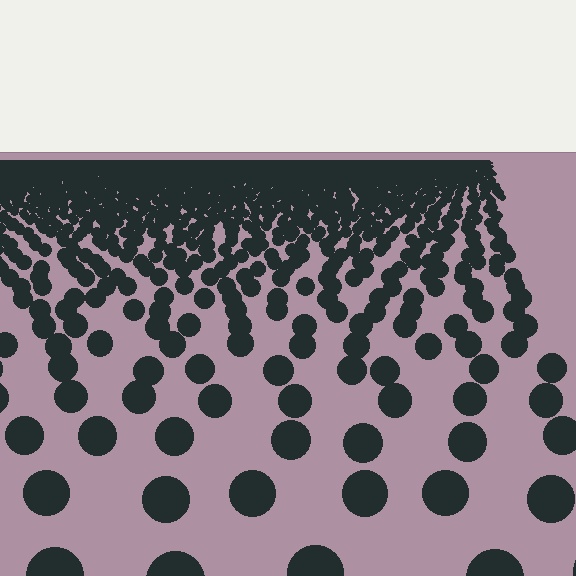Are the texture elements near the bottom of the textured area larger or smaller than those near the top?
Larger. Near the bottom, elements are closer to the viewer and appear at a bigger on-screen size.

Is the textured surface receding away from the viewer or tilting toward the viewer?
The surface is receding away from the viewer. Texture elements get smaller and denser toward the top.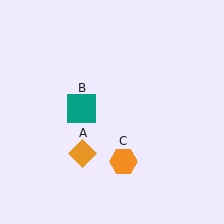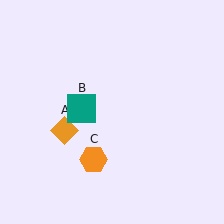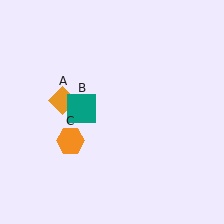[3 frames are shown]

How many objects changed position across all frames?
2 objects changed position: orange diamond (object A), orange hexagon (object C).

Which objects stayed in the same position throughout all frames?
Teal square (object B) remained stationary.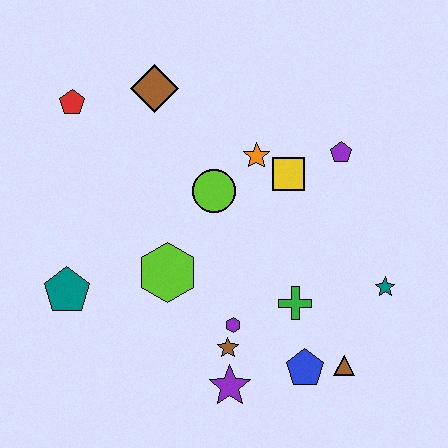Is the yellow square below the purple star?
No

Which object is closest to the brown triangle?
The blue pentagon is closest to the brown triangle.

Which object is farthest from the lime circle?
The brown triangle is farthest from the lime circle.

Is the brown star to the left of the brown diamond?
No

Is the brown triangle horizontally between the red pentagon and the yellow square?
No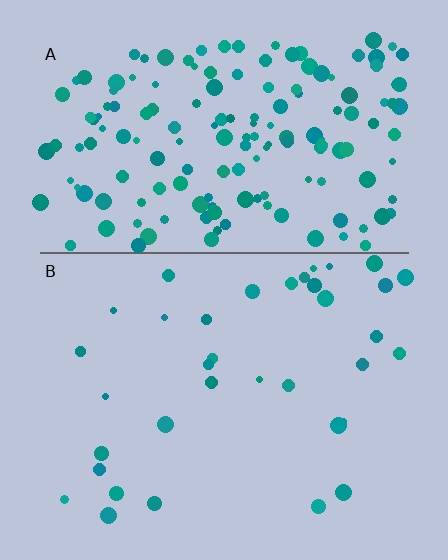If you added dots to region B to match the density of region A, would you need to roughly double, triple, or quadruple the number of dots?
Approximately quadruple.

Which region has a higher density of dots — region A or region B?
A (the top).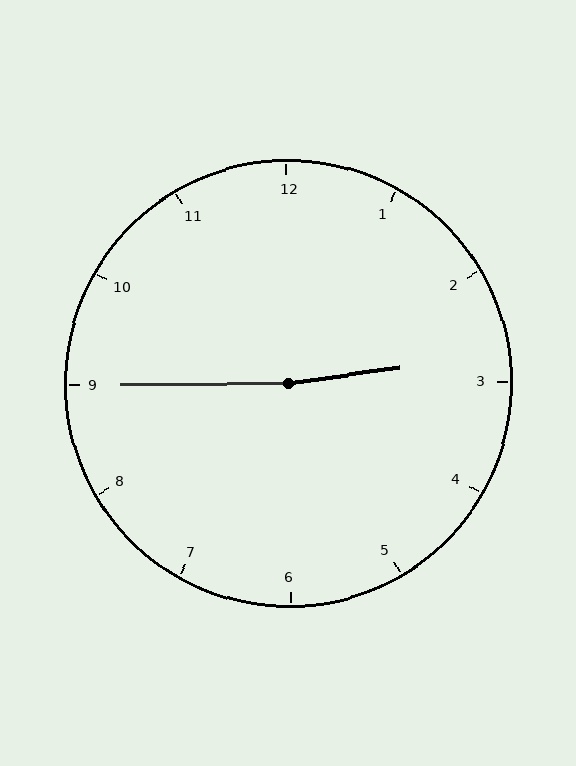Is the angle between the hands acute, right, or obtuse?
It is obtuse.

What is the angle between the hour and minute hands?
Approximately 172 degrees.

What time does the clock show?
2:45.